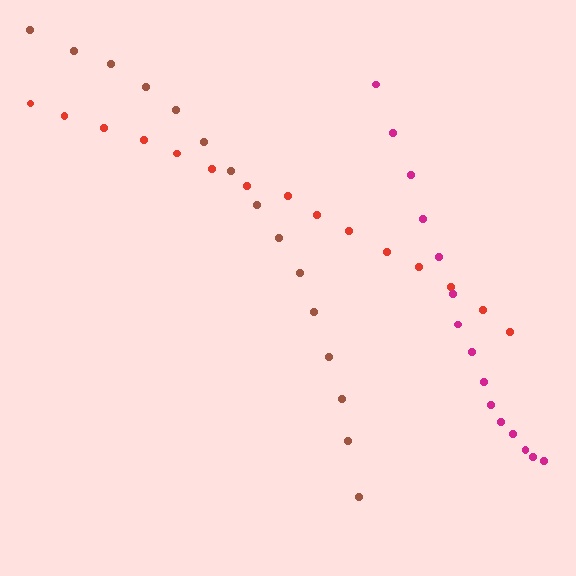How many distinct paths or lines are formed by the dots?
There are 3 distinct paths.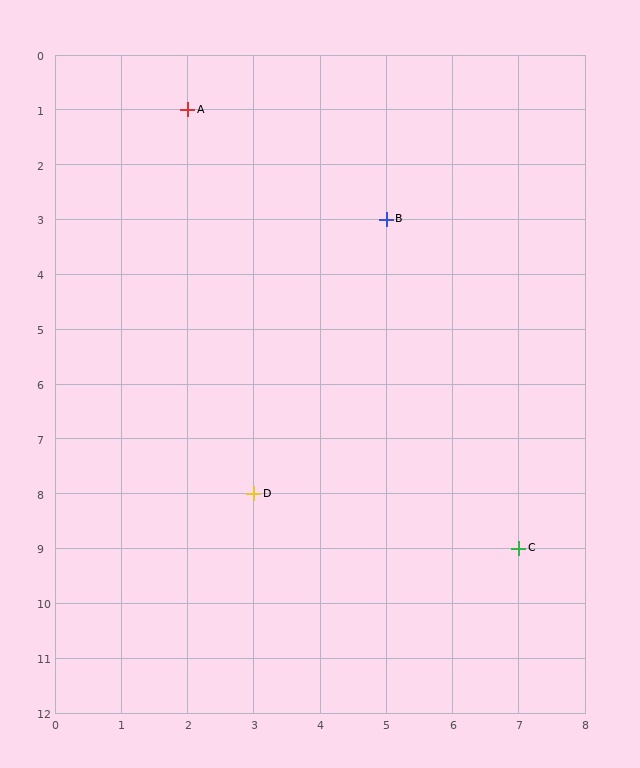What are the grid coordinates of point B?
Point B is at grid coordinates (5, 3).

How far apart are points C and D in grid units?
Points C and D are 4 columns and 1 row apart (about 4.1 grid units diagonally).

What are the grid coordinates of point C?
Point C is at grid coordinates (7, 9).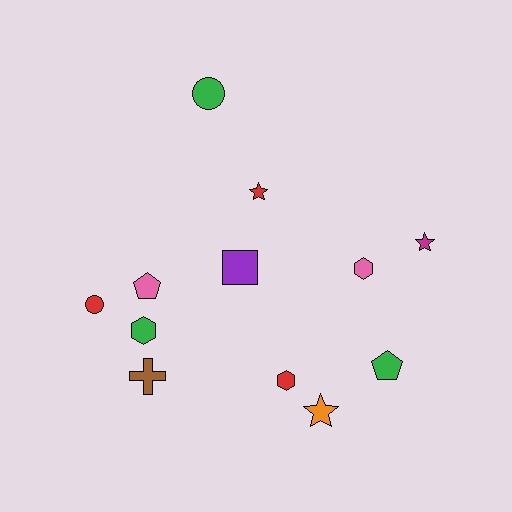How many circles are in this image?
There are 2 circles.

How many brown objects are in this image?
There is 1 brown object.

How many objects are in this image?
There are 12 objects.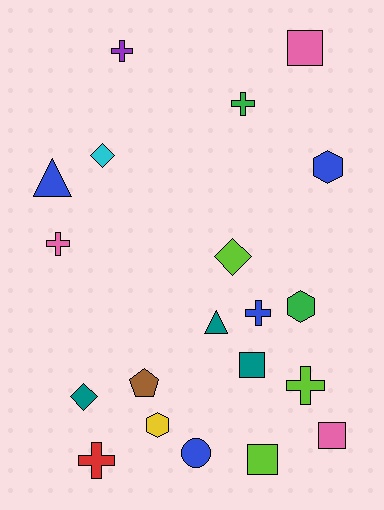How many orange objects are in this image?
There are no orange objects.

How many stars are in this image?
There are no stars.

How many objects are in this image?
There are 20 objects.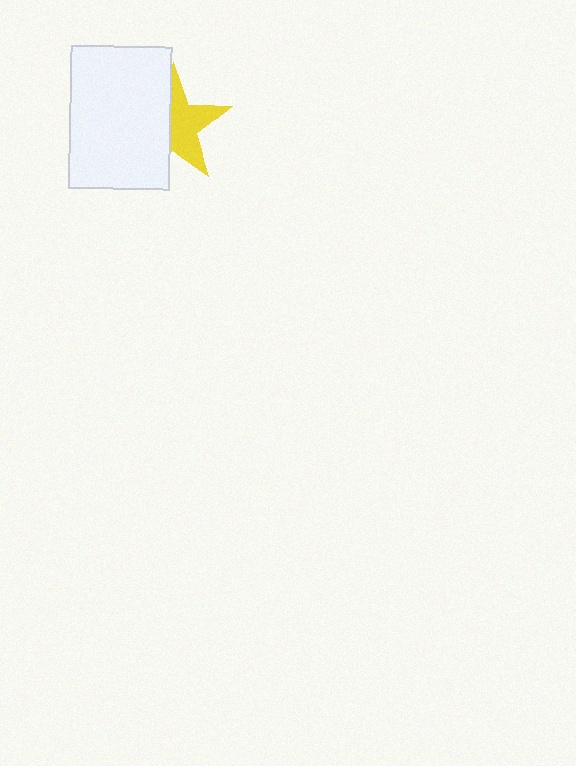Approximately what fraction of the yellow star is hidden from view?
Roughly 46% of the yellow star is hidden behind the white rectangle.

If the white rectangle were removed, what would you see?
You would see the complete yellow star.